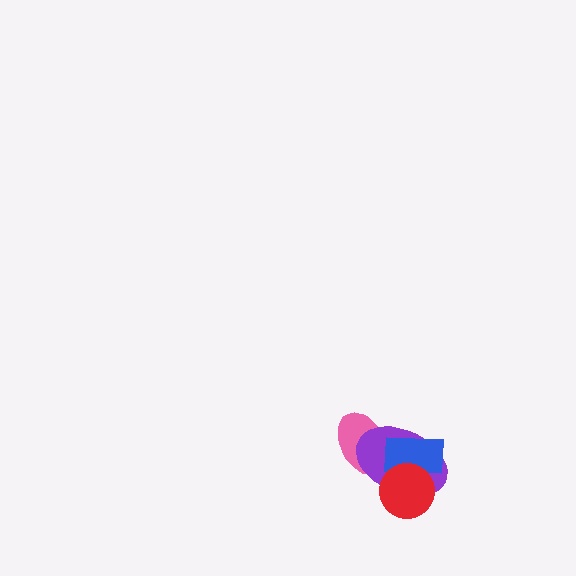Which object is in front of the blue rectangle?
The red circle is in front of the blue rectangle.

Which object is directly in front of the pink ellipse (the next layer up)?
The purple ellipse is directly in front of the pink ellipse.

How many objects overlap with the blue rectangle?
3 objects overlap with the blue rectangle.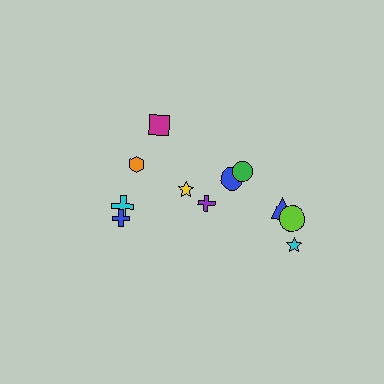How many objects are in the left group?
There are 4 objects.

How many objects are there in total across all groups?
There are 11 objects.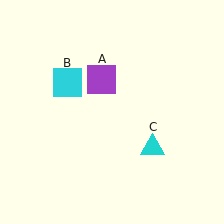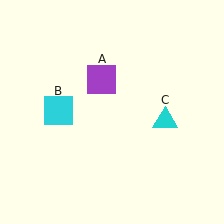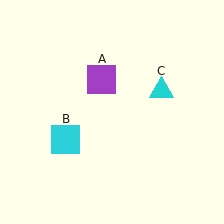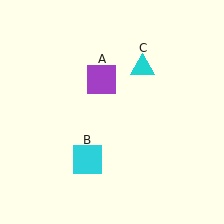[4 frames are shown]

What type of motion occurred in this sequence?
The cyan square (object B), cyan triangle (object C) rotated counterclockwise around the center of the scene.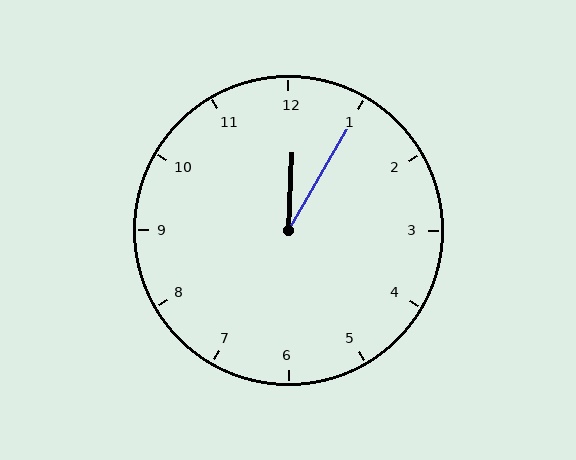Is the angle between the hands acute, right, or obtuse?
It is acute.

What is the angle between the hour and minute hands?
Approximately 28 degrees.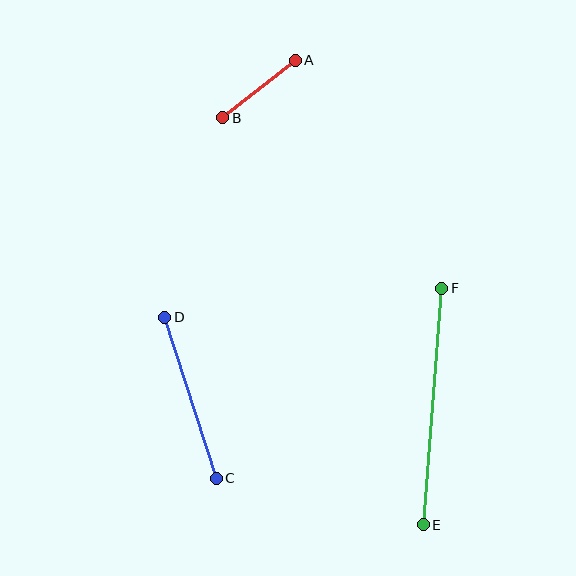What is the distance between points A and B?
The distance is approximately 92 pixels.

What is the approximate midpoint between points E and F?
The midpoint is at approximately (433, 407) pixels.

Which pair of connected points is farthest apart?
Points E and F are farthest apart.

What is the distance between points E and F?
The distance is approximately 237 pixels.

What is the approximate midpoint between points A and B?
The midpoint is at approximately (259, 89) pixels.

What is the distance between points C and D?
The distance is approximately 169 pixels.